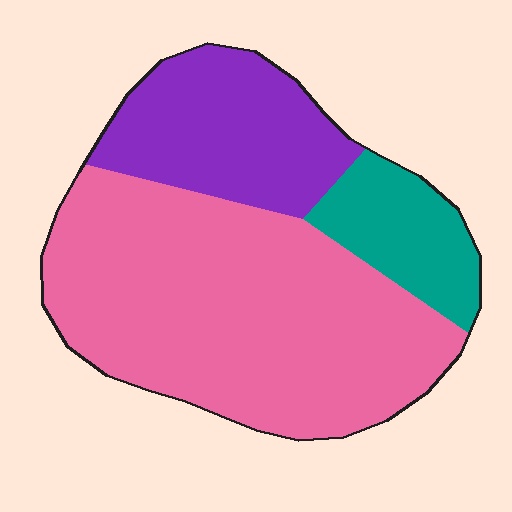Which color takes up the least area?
Teal, at roughly 15%.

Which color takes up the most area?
Pink, at roughly 60%.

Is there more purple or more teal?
Purple.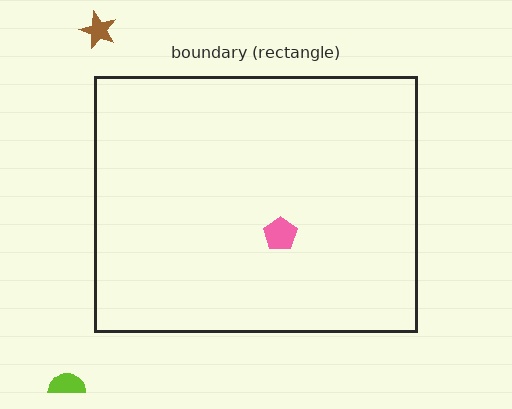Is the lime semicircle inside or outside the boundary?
Outside.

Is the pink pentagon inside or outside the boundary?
Inside.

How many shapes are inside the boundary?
1 inside, 2 outside.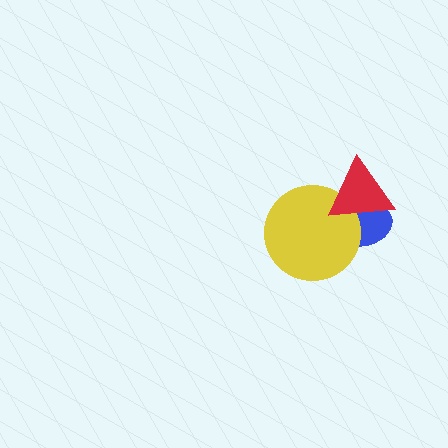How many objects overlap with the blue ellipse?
2 objects overlap with the blue ellipse.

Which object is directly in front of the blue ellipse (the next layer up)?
The yellow circle is directly in front of the blue ellipse.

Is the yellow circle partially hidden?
Yes, it is partially covered by another shape.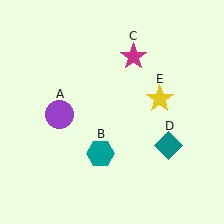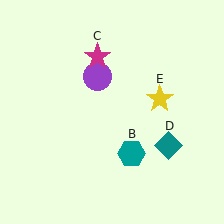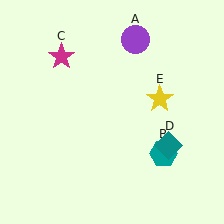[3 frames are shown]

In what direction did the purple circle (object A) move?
The purple circle (object A) moved up and to the right.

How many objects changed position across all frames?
3 objects changed position: purple circle (object A), teal hexagon (object B), magenta star (object C).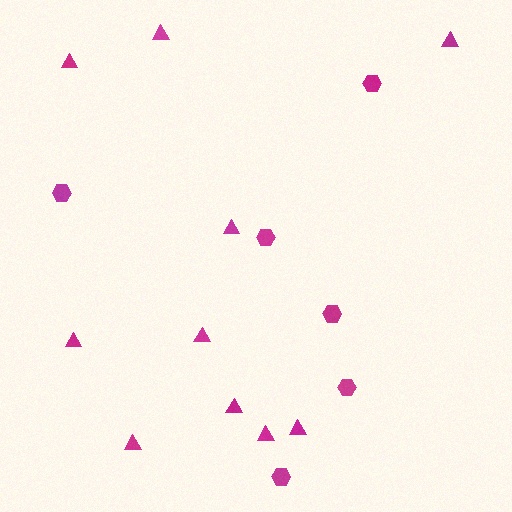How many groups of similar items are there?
There are 2 groups: one group of hexagons (6) and one group of triangles (10).